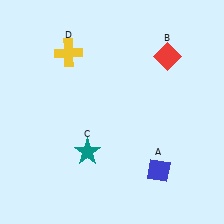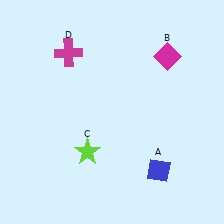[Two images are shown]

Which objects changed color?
B changed from red to magenta. C changed from teal to lime. D changed from yellow to magenta.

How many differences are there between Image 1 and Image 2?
There are 3 differences between the two images.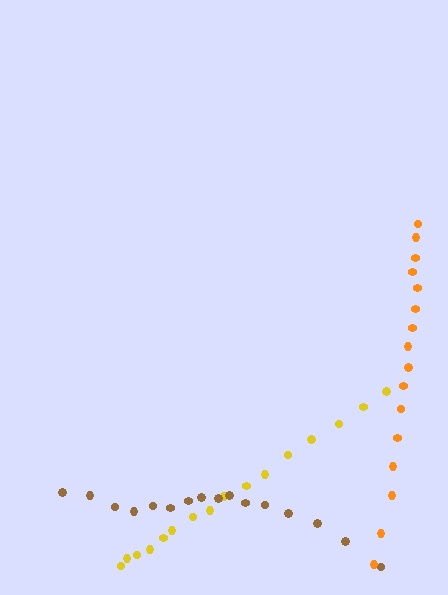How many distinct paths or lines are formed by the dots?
There are 3 distinct paths.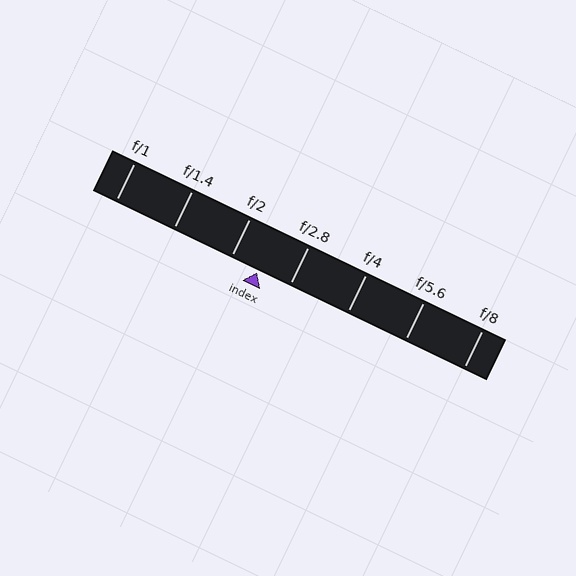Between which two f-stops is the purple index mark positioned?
The index mark is between f/2 and f/2.8.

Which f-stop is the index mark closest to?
The index mark is closest to f/2.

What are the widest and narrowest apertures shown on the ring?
The widest aperture shown is f/1 and the narrowest is f/8.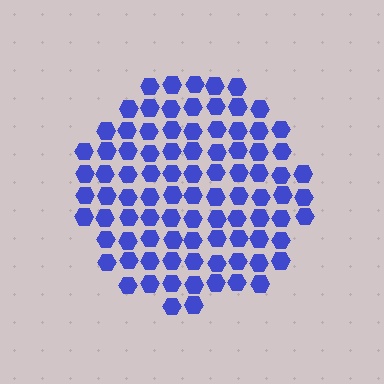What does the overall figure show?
The overall figure shows a circle.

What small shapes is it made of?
It is made of small hexagons.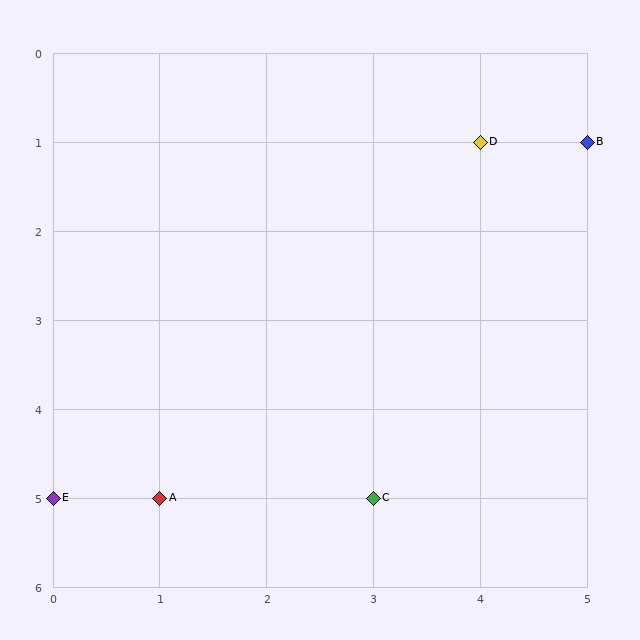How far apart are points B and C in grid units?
Points B and C are 2 columns and 4 rows apart (about 4.5 grid units diagonally).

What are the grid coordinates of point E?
Point E is at grid coordinates (0, 5).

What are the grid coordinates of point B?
Point B is at grid coordinates (5, 1).